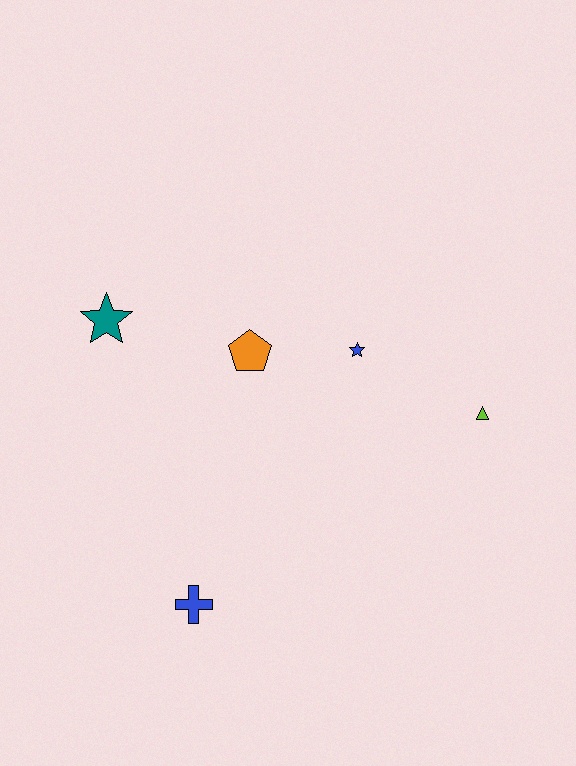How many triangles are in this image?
There is 1 triangle.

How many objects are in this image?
There are 5 objects.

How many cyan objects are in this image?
There are no cyan objects.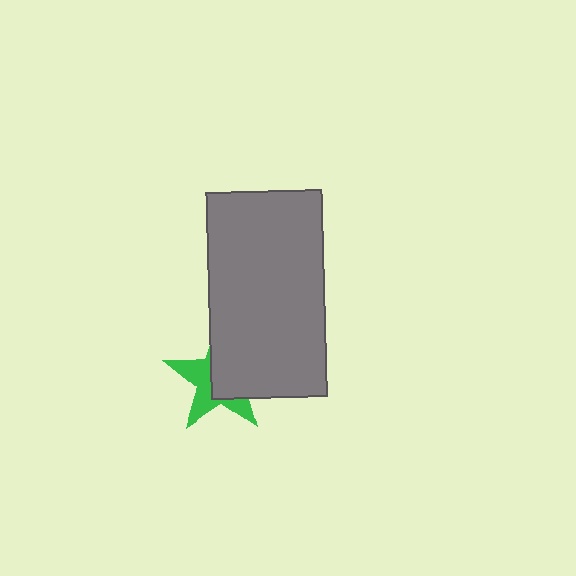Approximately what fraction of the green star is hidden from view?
Roughly 55% of the green star is hidden behind the gray rectangle.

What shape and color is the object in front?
The object in front is a gray rectangle.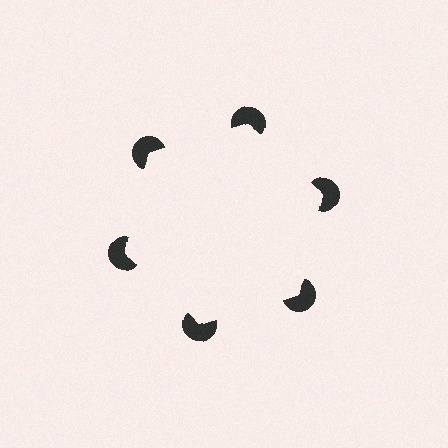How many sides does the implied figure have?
6 sides.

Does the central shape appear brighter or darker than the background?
It typically appears slightly brighter than the background, even though no actual brightness change is drawn.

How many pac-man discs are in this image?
There are 6 — one at each vertex of the illusory hexagon.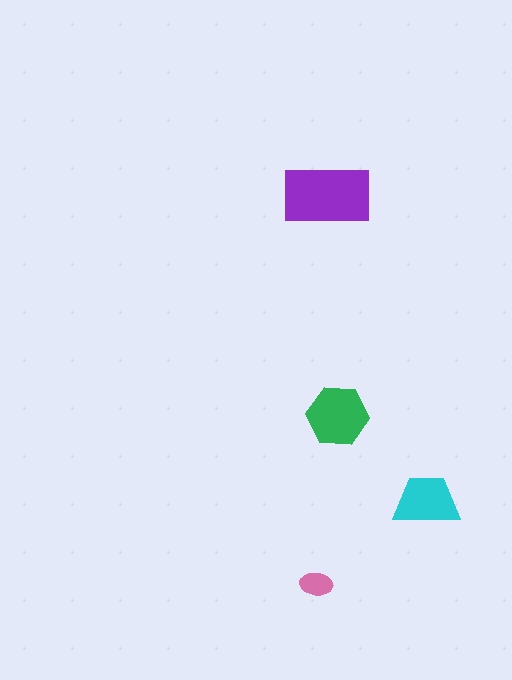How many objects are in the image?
There are 4 objects in the image.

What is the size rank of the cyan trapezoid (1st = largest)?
3rd.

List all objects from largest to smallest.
The purple rectangle, the green hexagon, the cyan trapezoid, the pink ellipse.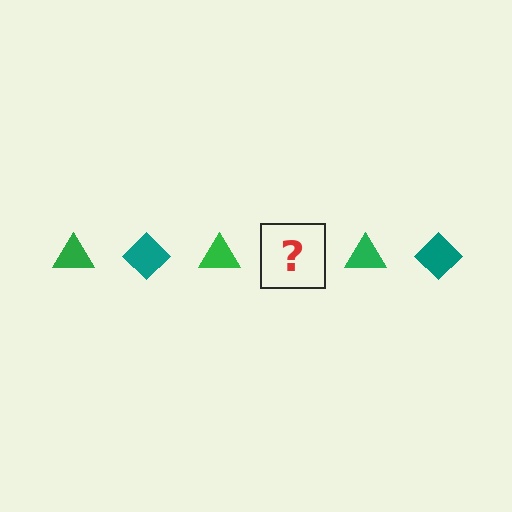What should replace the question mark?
The question mark should be replaced with a teal diamond.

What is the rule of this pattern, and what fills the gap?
The rule is that the pattern alternates between green triangle and teal diamond. The gap should be filled with a teal diamond.